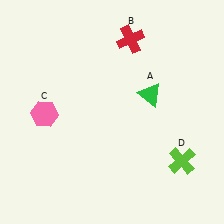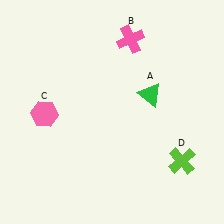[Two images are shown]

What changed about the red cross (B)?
In Image 1, B is red. In Image 2, it changed to pink.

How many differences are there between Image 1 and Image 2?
There is 1 difference between the two images.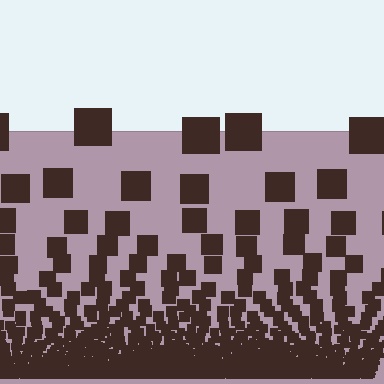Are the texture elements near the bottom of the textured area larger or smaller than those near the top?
Smaller. The gradient is inverted — elements near the bottom are smaller and denser.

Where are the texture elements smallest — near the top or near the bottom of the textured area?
Near the bottom.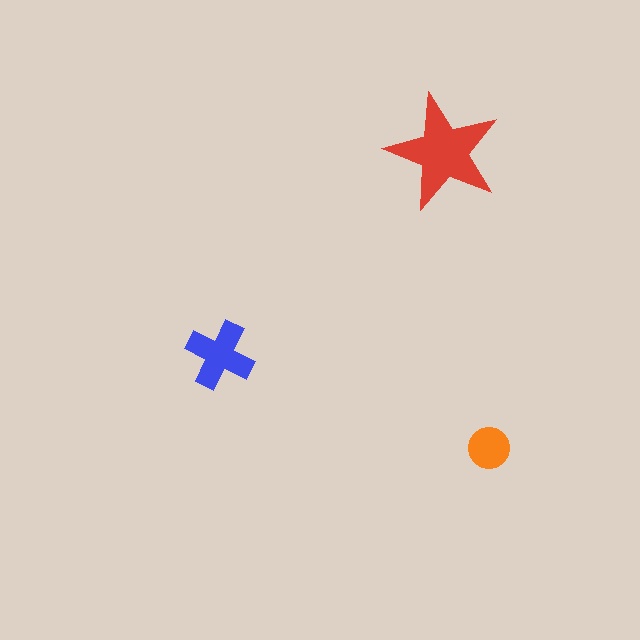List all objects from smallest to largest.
The orange circle, the blue cross, the red star.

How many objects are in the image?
There are 3 objects in the image.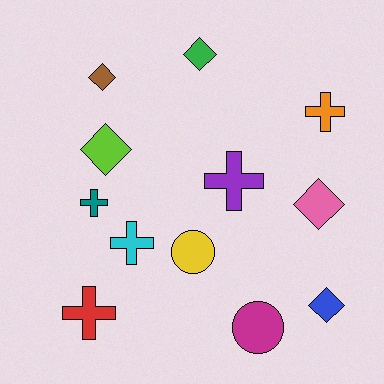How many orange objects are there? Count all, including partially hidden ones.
There is 1 orange object.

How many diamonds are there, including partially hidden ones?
There are 5 diamonds.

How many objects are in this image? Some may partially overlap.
There are 12 objects.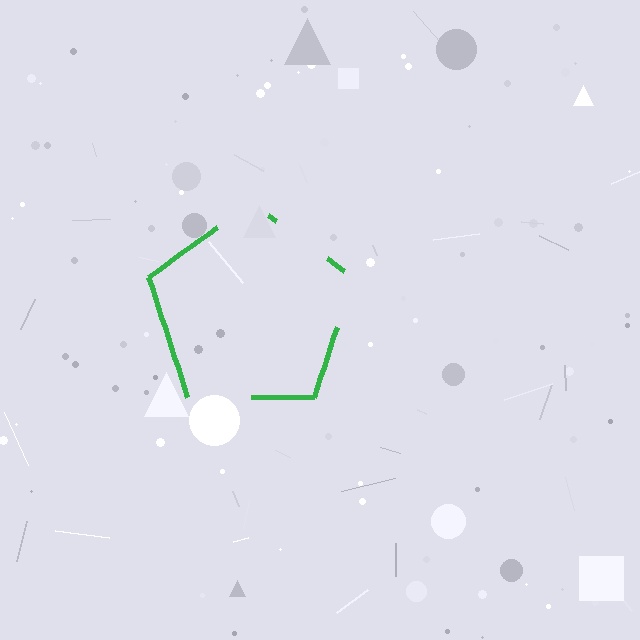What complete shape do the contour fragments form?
The contour fragments form a pentagon.